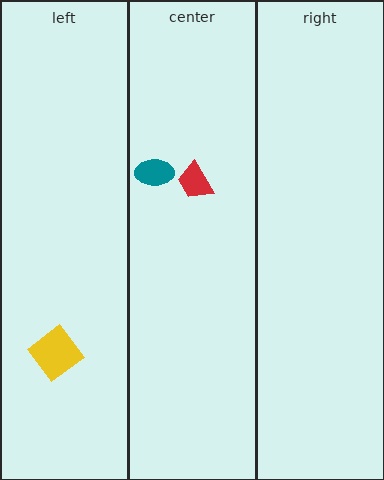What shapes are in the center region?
The red trapezoid, the teal ellipse.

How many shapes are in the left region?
1.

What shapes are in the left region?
The yellow diamond.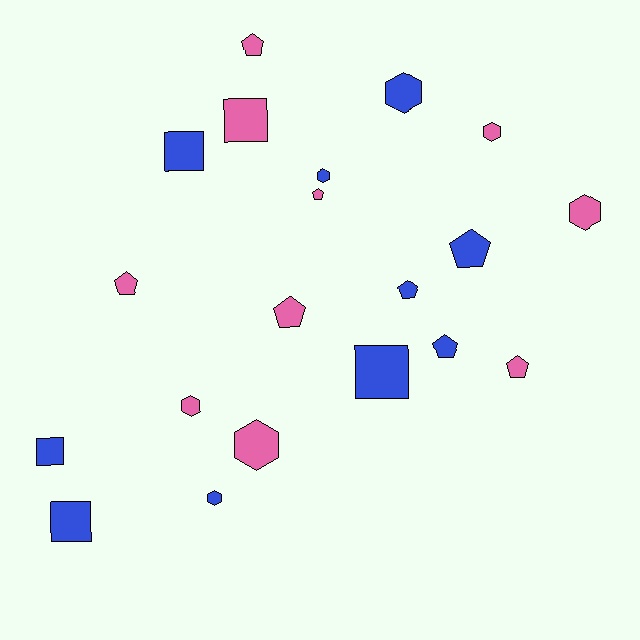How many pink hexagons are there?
There are 4 pink hexagons.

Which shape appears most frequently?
Pentagon, with 8 objects.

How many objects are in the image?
There are 20 objects.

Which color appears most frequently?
Blue, with 10 objects.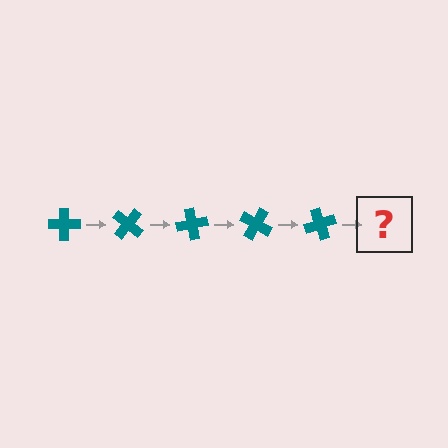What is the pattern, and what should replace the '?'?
The pattern is that the cross rotates 40 degrees each step. The '?' should be a teal cross rotated 200 degrees.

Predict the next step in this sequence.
The next step is a teal cross rotated 200 degrees.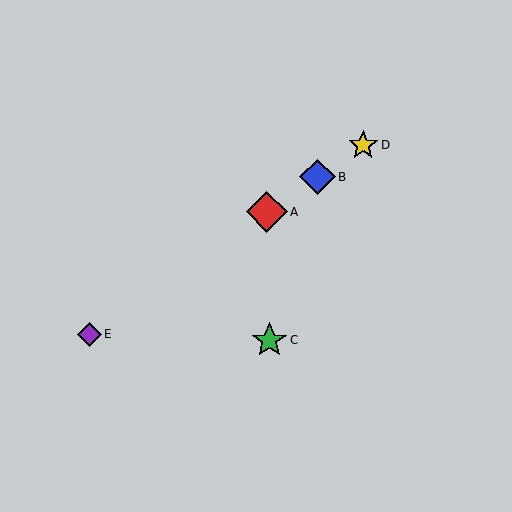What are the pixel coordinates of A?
Object A is at (267, 212).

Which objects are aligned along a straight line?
Objects A, B, D, E are aligned along a straight line.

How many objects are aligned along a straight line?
4 objects (A, B, D, E) are aligned along a straight line.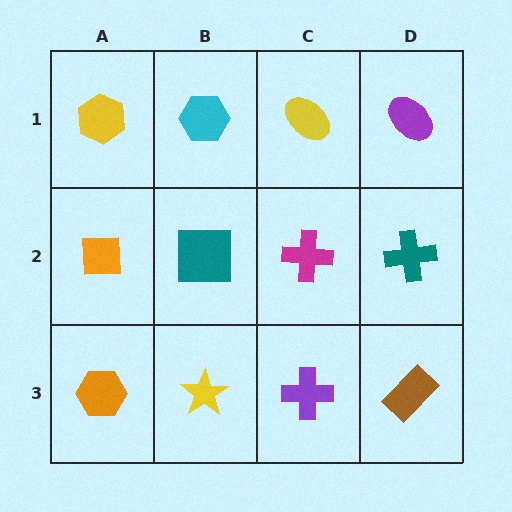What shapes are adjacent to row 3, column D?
A teal cross (row 2, column D), a purple cross (row 3, column C).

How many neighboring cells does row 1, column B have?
3.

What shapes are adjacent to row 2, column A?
A yellow hexagon (row 1, column A), an orange hexagon (row 3, column A), a teal square (row 2, column B).